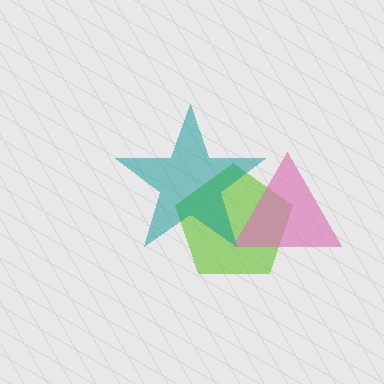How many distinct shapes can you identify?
There are 3 distinct shapes: a lime pentagon, a pink triangle, a teal star.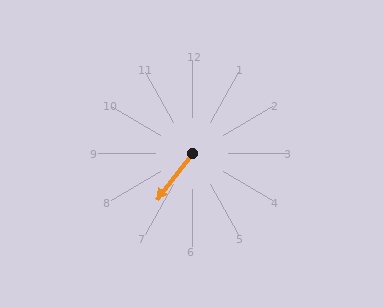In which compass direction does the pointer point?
Southwest.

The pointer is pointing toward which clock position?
Roughly 7 o'clock.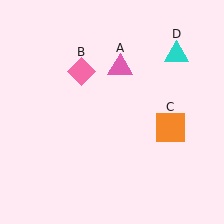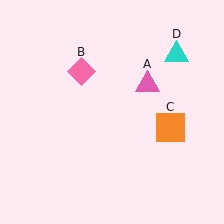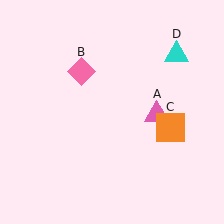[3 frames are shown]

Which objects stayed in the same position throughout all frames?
Pink diamond (object B) and orange square (object C) and cyan triangle (object D) remained stationary.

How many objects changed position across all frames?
1 object changed position: pink triangle (object A).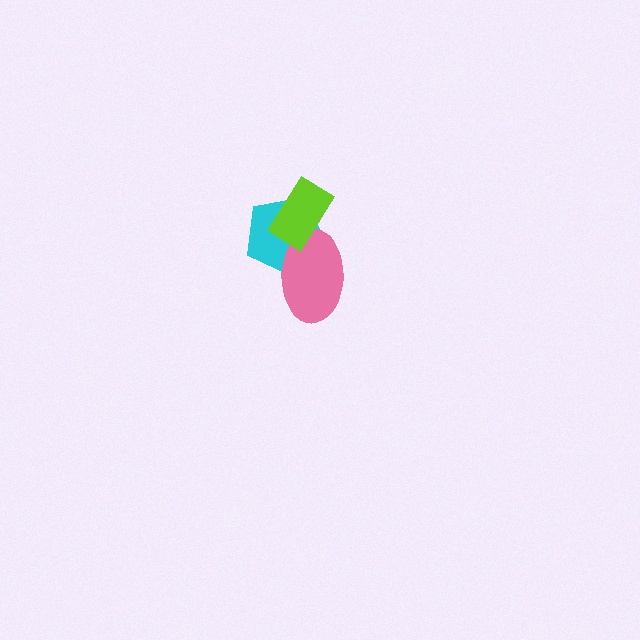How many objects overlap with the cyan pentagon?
2 objects overlap with the cyan pentagon.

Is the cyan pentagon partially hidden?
Yes, it is partially covered by another shape.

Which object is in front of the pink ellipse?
The lime rectangle is in front of the pink ellipse.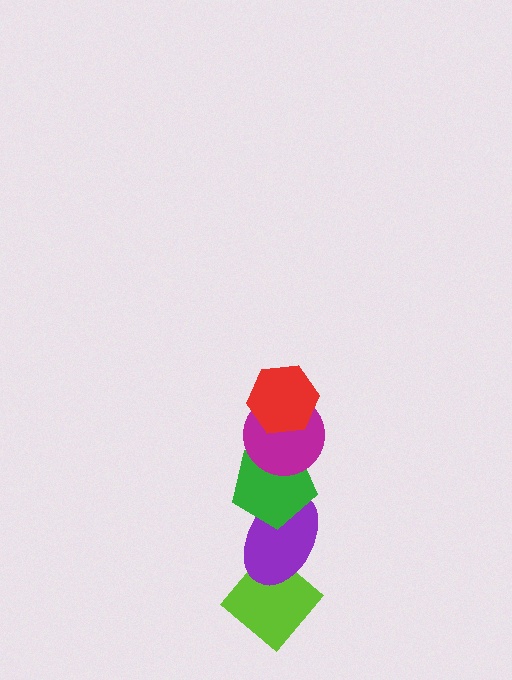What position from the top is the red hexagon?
The red hexagon is 1st from the top.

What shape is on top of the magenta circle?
The red hexagon is on top of the magenta circle.